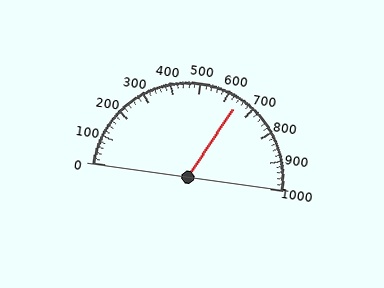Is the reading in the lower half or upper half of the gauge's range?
The reading is in the upper half of the range (0 to 1000).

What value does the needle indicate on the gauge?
The needle indicates approximately 640.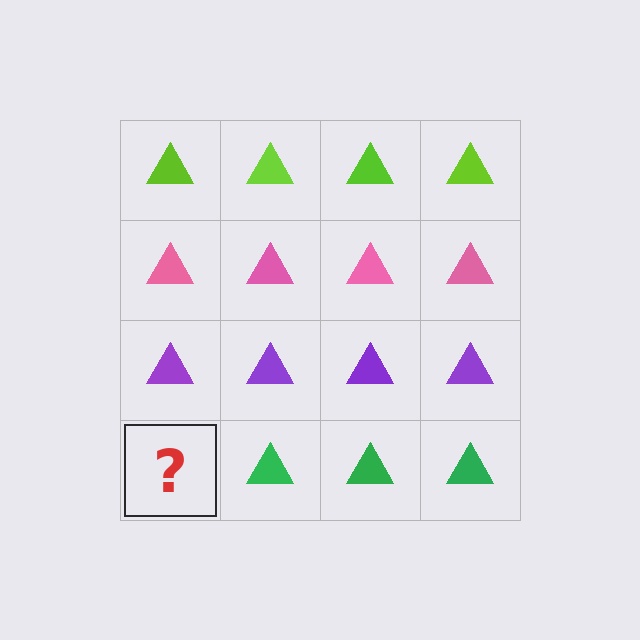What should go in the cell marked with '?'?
The missing cell should contain a green triangle.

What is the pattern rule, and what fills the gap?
The rule is that each row has a consistent color. The gap should be filled with a green triangle.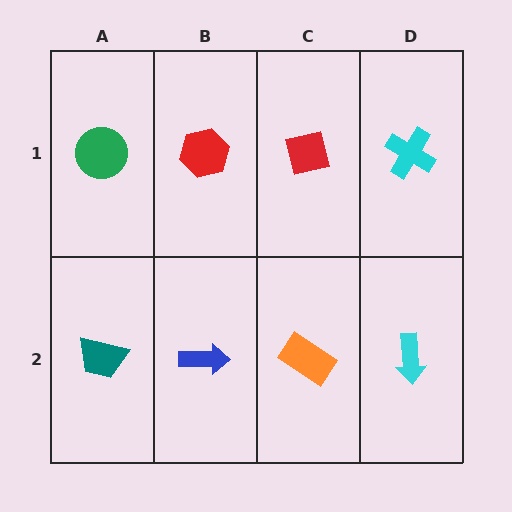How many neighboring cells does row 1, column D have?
2.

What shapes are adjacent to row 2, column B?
A red hexagon (row 1, column B), a teal trapezoid (row 2, column A), an orange rectangle (row 2, column C).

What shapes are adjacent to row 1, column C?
An orange rectangle (row 2, column C), a red hexagon (row 1, column B), a cyan cross (row 1, column D).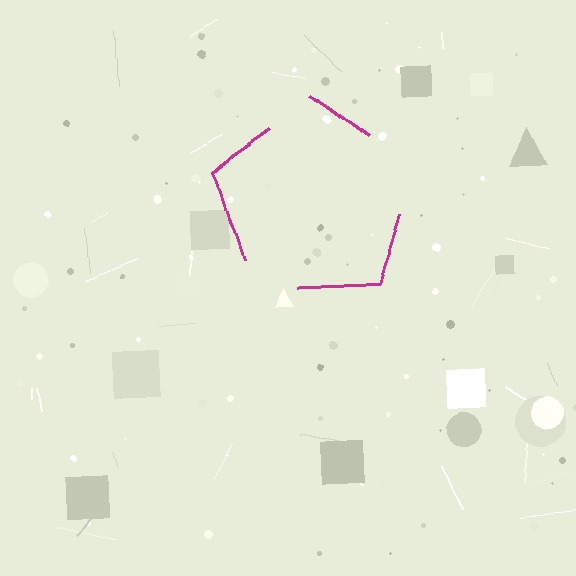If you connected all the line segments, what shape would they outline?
They would outline a pentagon.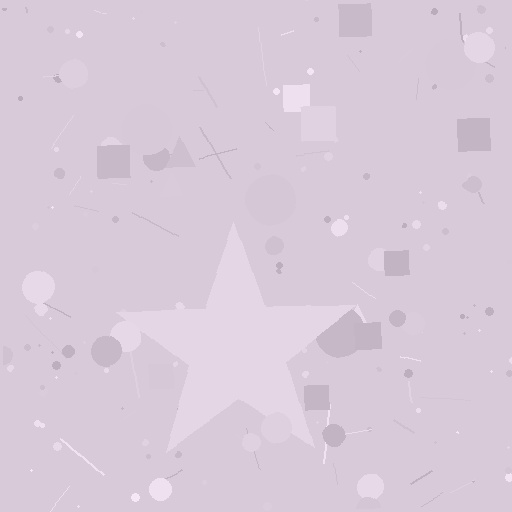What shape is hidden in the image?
A star is hidden in the image.